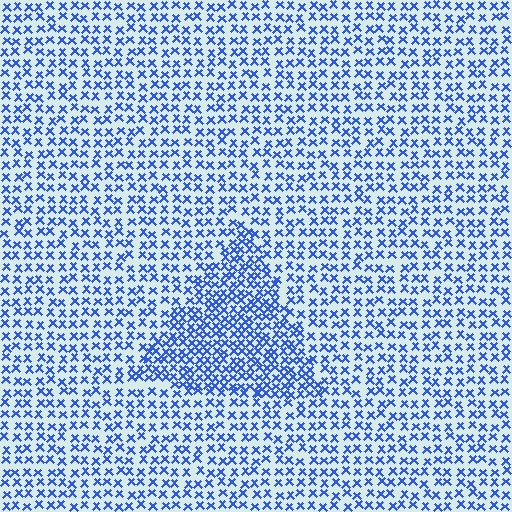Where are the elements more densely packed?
The elements are more densely packed inside the triangle boundary.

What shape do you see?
I see a triangle.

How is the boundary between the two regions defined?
The boundary is defined by a change in element density (approximately 1.8x ratio). All elements are the same color, size, and shape.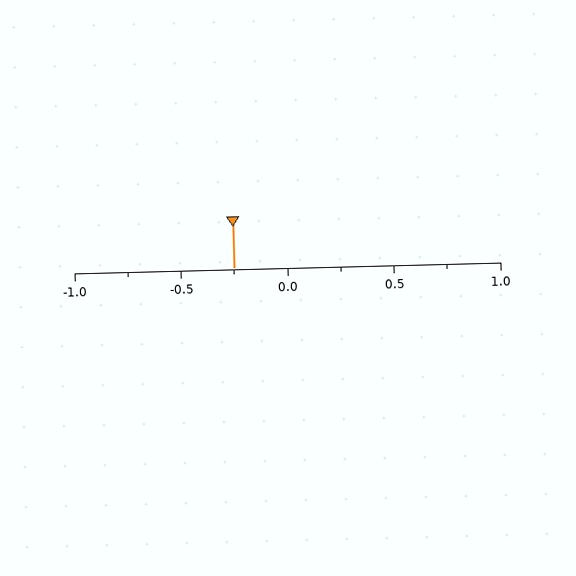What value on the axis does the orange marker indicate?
The marker indicates approximately -0.25.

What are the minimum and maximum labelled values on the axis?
The axis runs from -1.0 to 1.0.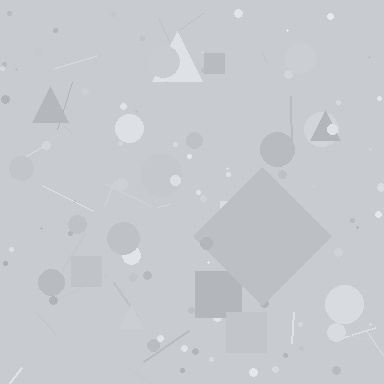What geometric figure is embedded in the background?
A diamond is embedded in the background.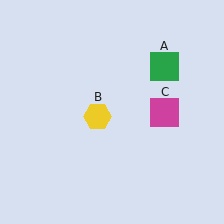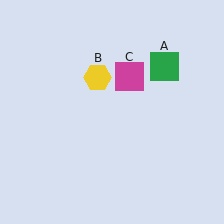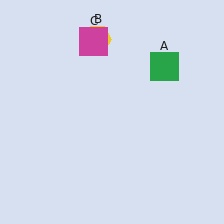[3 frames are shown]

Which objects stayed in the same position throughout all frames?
Green square (object A) remained stationary.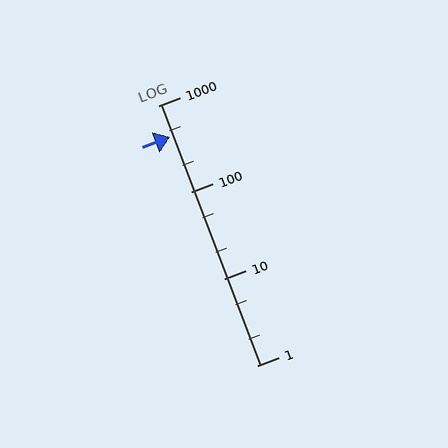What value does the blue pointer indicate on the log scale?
The pointer indicates approximately 440.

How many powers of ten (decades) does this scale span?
The scale spans 3 decades, from 1 to 1000.